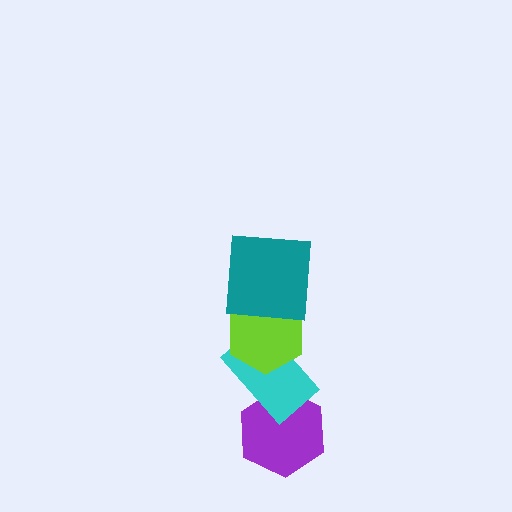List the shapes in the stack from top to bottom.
From top to bottom: the teal square, the lime hexagon, the cyan rectangle, the purple hexagon.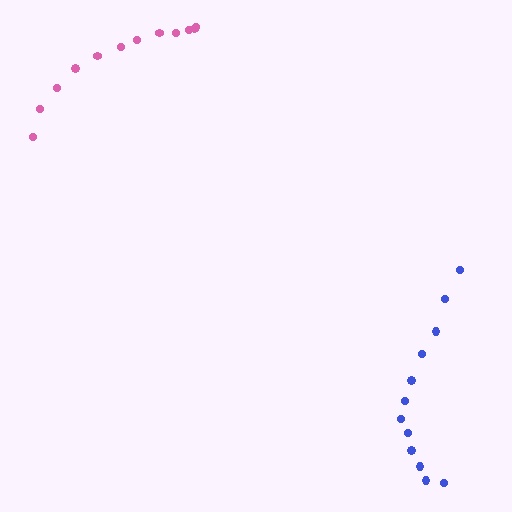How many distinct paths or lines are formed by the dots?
There are 2 distinct paths.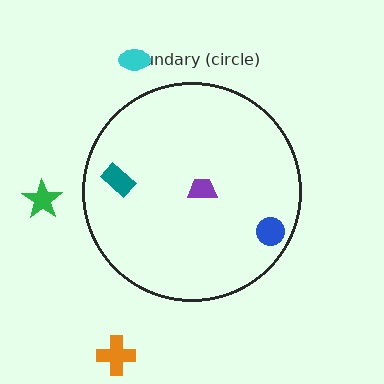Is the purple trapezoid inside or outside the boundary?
Inside.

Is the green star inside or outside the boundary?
Outside.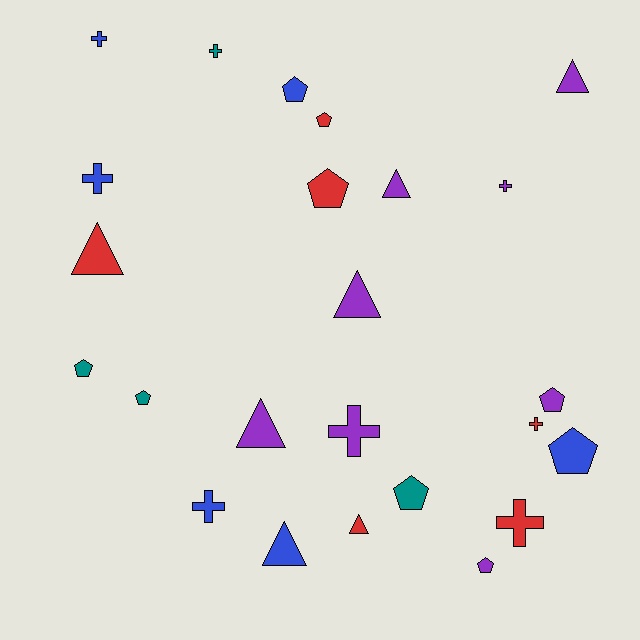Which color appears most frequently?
Purple, with 8 objects.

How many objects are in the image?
There are 24 objects.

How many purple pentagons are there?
There are 2 purple pentagons.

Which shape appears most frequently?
Pentagon, with 9 objects.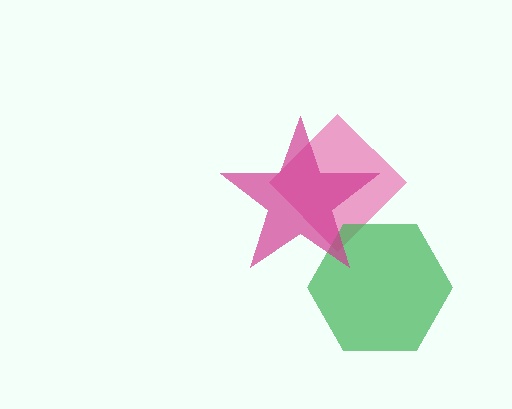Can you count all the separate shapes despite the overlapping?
Yes, there are 3 separate shapes.